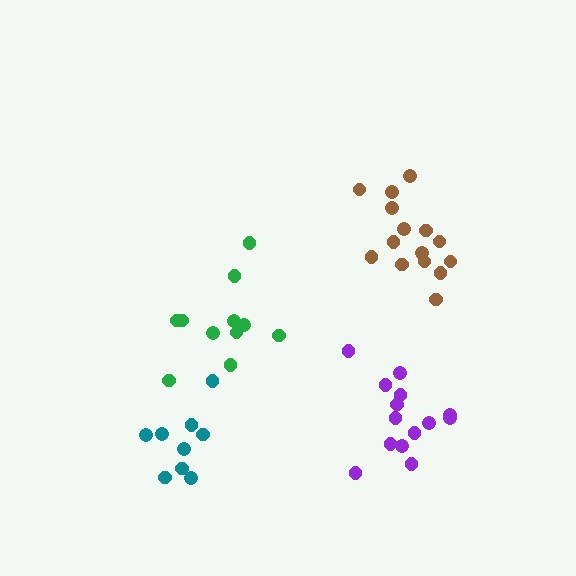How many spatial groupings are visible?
There are 4 spatial groupings.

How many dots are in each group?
Group 1: 15 dots, Group 2: 11 dots, Group 3: 14 dots, Group 4: 9 dots (49 total).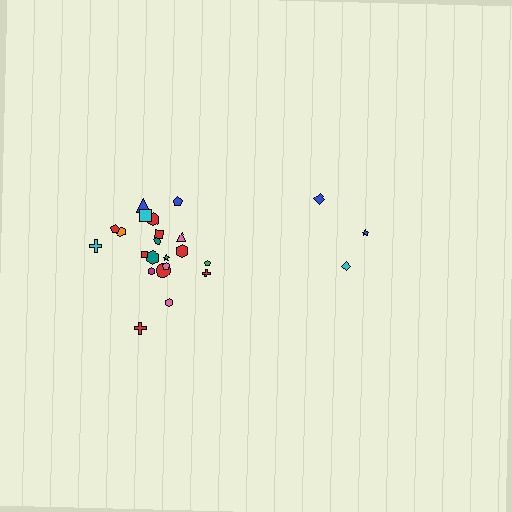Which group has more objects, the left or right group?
The left group.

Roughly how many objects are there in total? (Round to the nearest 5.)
Roughly 25 objects in total.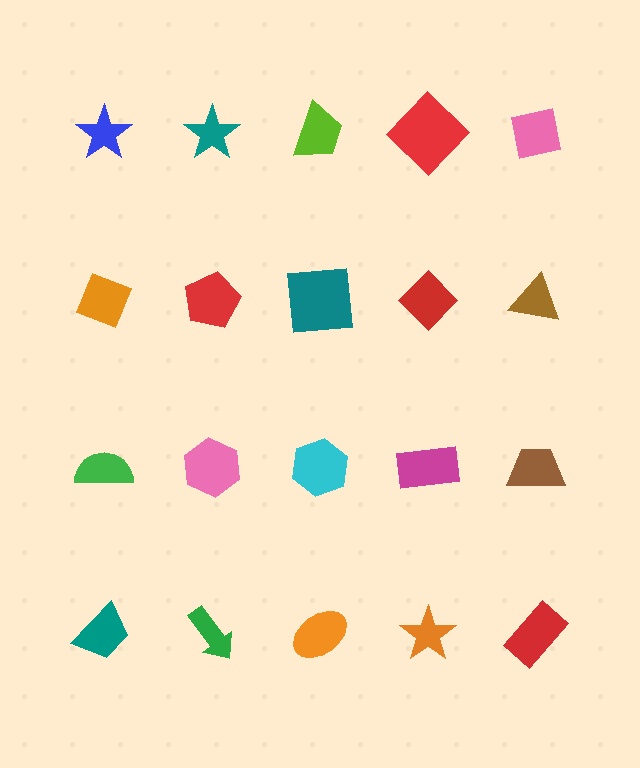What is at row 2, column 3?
A teal square.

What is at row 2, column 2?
A red pentagon.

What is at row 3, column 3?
A cyan hexagon.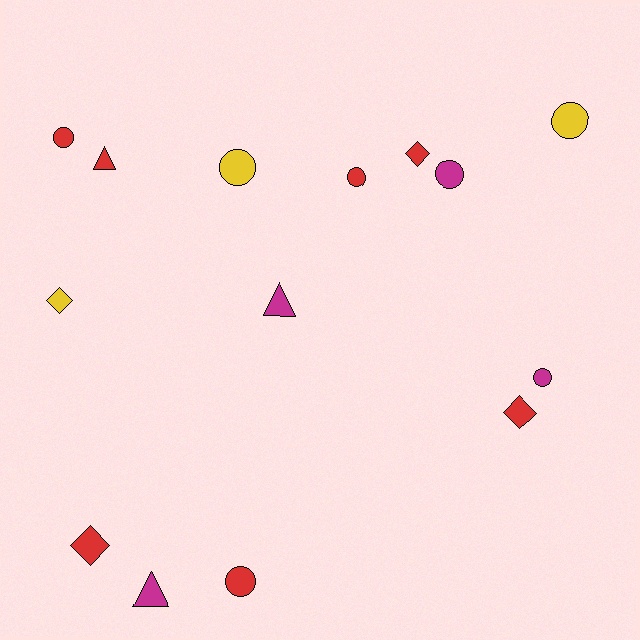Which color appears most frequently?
Red, with 7 objects.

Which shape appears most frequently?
Circle, with 7 objects.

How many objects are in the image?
There are 14 objects.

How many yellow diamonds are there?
There is 1 yellow diamond.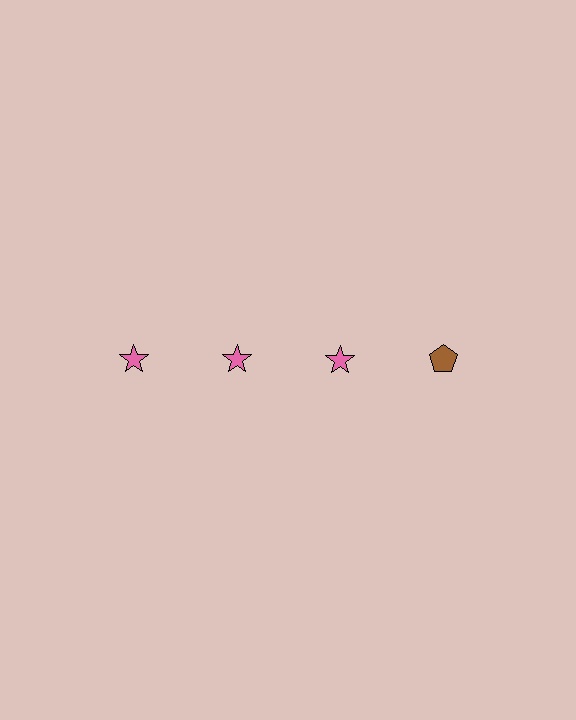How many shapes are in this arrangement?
There are 4 shapes arranged in a grid pattern.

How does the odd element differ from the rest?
It differs in both color (brown instead of pink) and shape (pentagon instead of star).